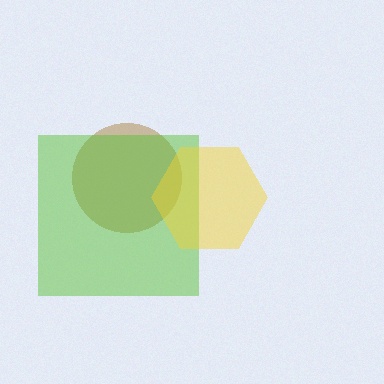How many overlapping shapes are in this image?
There are 3 overlapping shapes in the image.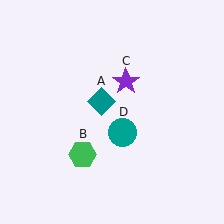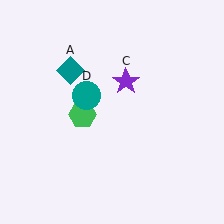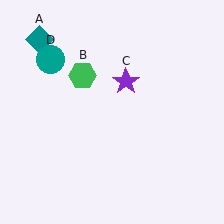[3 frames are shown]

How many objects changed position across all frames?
3 objects changed position: teal diamond (object A), green hexagon (object B), teal circle (object D).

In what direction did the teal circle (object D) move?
The teal circle (object D) moved up and to the left.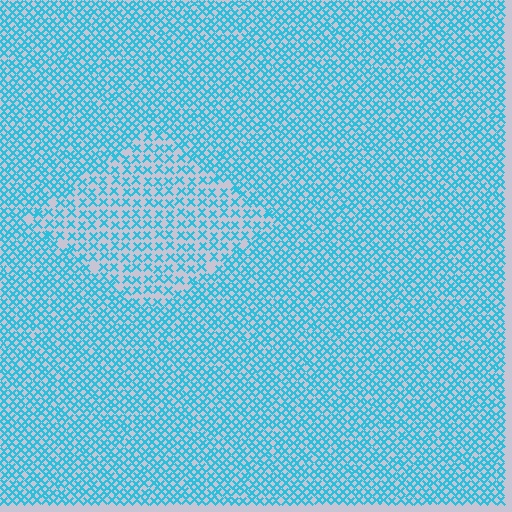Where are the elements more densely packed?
The elements are more densely packed outside the diamond boundary.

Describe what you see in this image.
The image contains small cyan elements arranged at two different densities. A diamond-shaped region is visible where the elements are less densely packed than the surrounding area.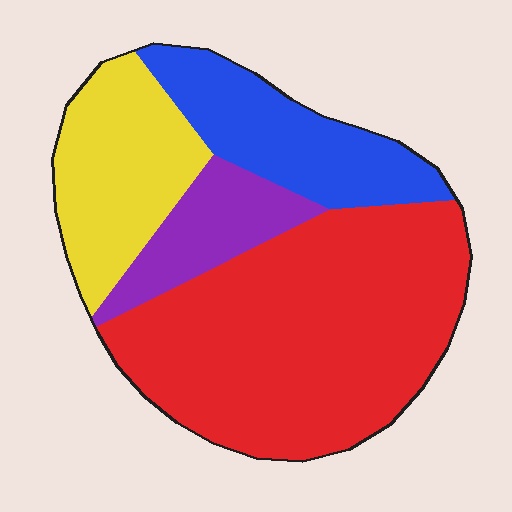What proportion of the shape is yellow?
Yellow covers roughly 20% of the shape.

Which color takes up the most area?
Red, at roughly 50%.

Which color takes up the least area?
Purple, at roughly 10%.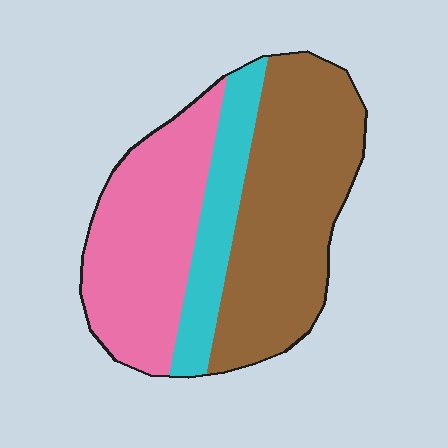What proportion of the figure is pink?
Pink takes up about three eighths (3/8) of the figure.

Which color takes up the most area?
Brown, at roughly 45%.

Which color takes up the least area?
Cyan, at roughly 15%.